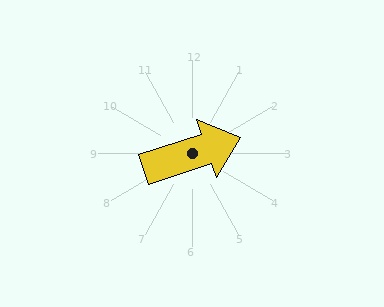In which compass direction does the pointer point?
East.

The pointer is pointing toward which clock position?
Roughly 2 o'clock.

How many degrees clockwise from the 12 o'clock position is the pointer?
Approximately 72 degrees.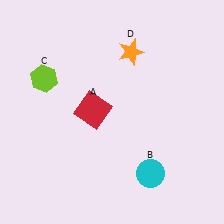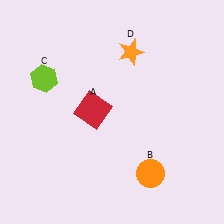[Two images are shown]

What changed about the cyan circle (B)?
In Image 1, B is cyan. In Image 2, it changed to orange.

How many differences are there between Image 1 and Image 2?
There is 1 difference between the two images.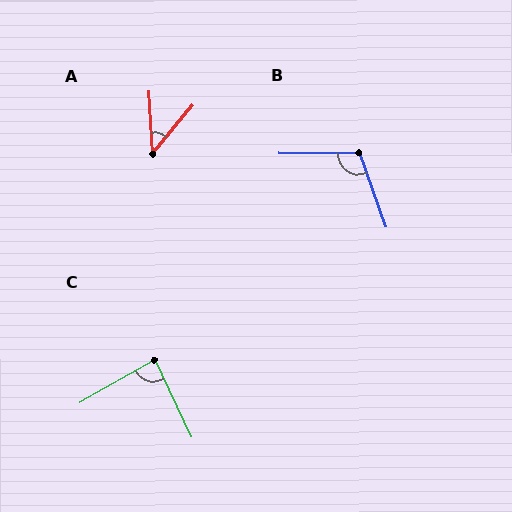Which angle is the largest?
B, at approximately 110 degrees.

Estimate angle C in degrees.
Approximately 85 degrees.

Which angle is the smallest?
A, at approximately 43 degrees.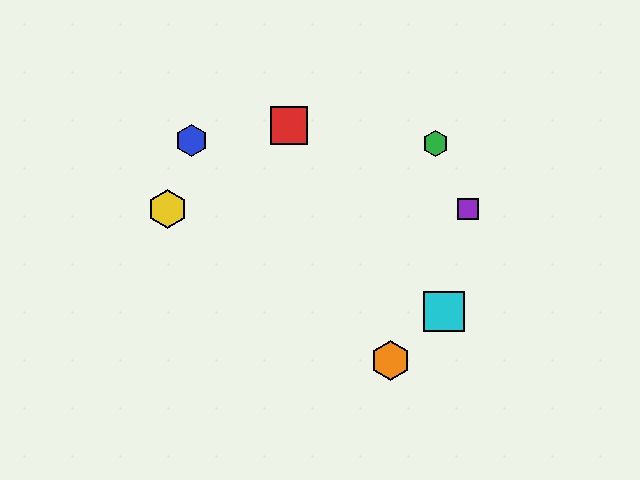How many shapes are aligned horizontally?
2 shapes (the yellow hexagon, the purple square) are aligned horizontally.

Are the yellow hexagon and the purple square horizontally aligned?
Yes, both are at y≈209.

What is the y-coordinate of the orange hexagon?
The orange hexagon is at y≈360.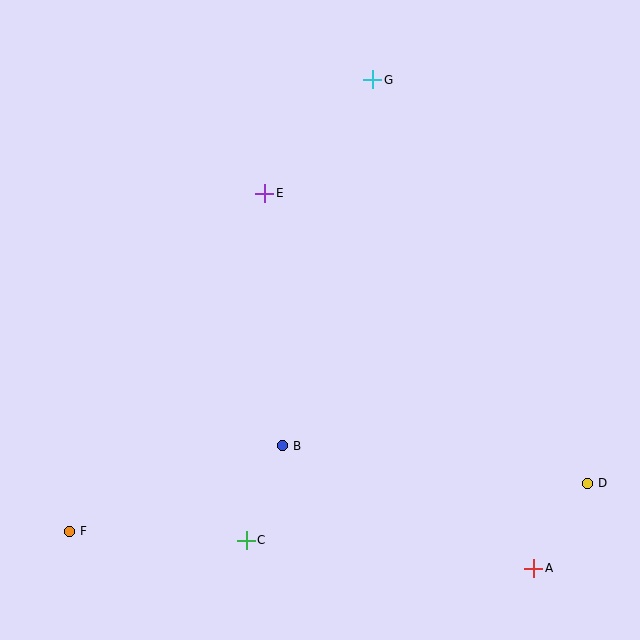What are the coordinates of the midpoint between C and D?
The midpoint between C and D is at (417, 512).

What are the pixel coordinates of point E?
Point E is at (265, 193).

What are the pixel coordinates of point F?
Point F is at (69, 531).